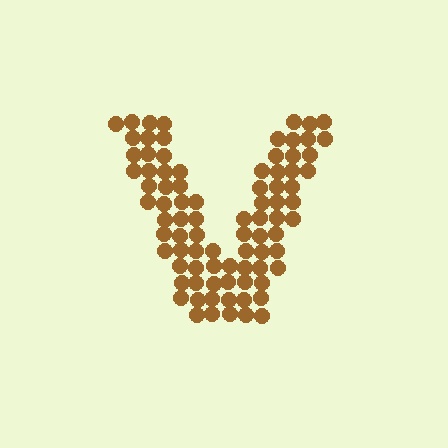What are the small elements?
The small elements are circles.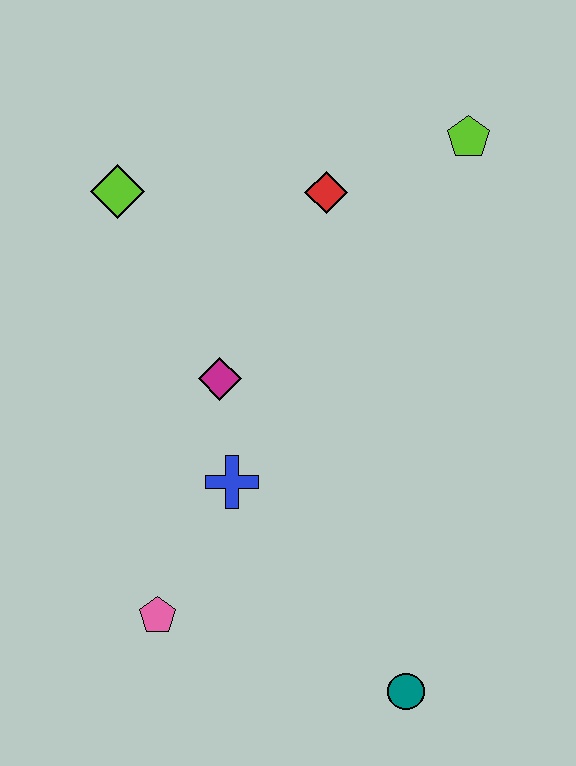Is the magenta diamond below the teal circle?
No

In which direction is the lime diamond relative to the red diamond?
The lime diamond is to the left of the red diamond.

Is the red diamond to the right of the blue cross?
Yes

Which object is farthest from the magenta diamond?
The teal circle is farthest from the magenta diamond.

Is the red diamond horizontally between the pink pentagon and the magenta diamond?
No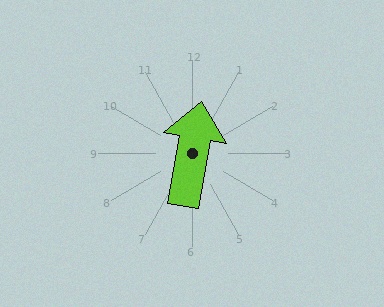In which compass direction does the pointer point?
North.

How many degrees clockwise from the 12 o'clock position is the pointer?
Approximately 10 degrees.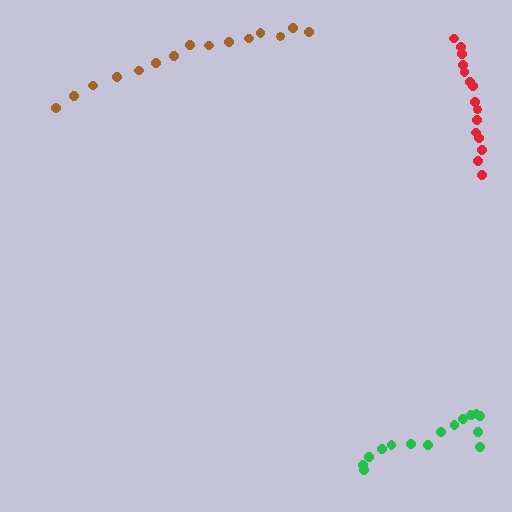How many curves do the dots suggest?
There are 3 distinct paths.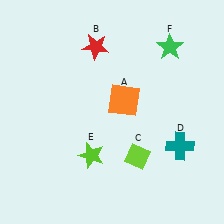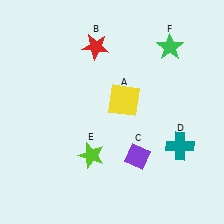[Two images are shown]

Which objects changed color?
A changed from orange to yellow. C changed from lime to purple.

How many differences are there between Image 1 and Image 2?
There are 2 differences between the two images.